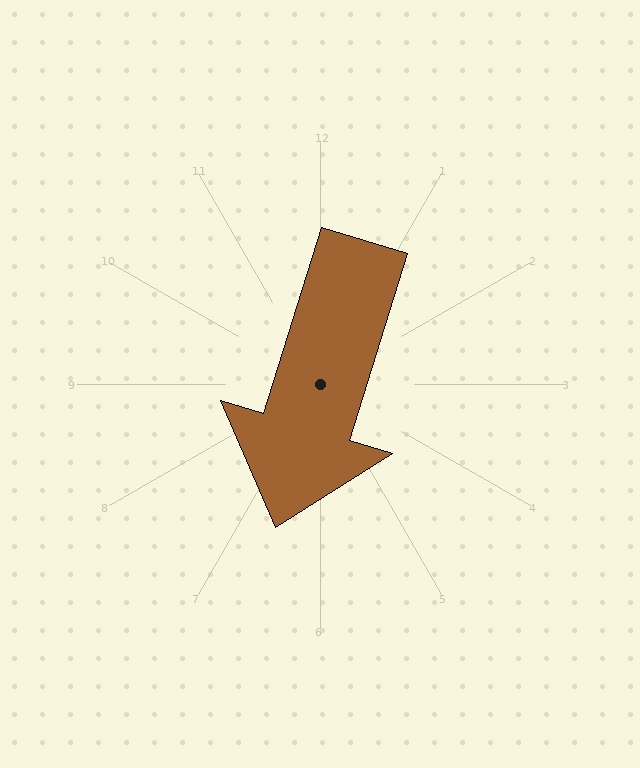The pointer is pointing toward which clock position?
Roughly 7 o'clock.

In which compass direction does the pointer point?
South.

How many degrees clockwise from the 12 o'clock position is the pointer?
Approximately 197 degrees.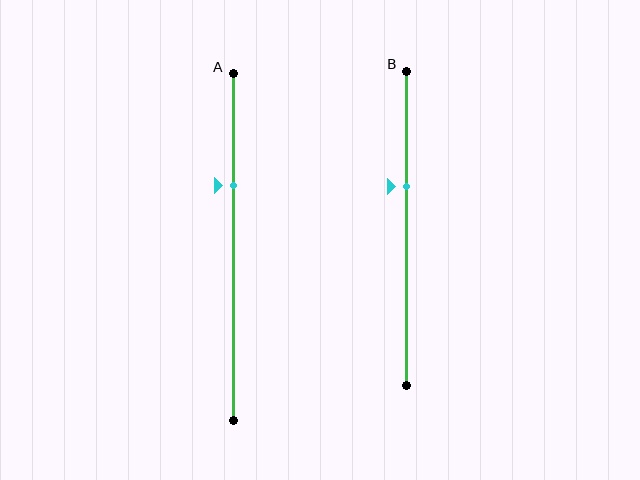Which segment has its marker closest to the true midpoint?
Segment B has its marker closest to the true midpoint.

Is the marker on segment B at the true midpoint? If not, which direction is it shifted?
No, the marker on segment B is shifted upward by about 13% of the segment length.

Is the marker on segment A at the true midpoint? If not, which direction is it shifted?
No, the marker on segment A is shifted upward by about 18% of the segment length.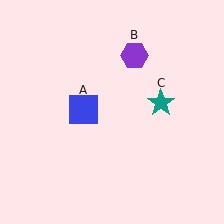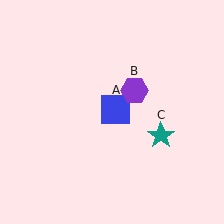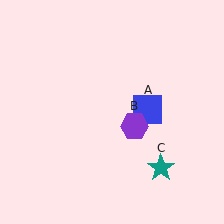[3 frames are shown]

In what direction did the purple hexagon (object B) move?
The purple hexagon (object B) moved down.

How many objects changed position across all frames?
3 objects changed position: blue square (object A), purple hexagon (object B), teal star (object C).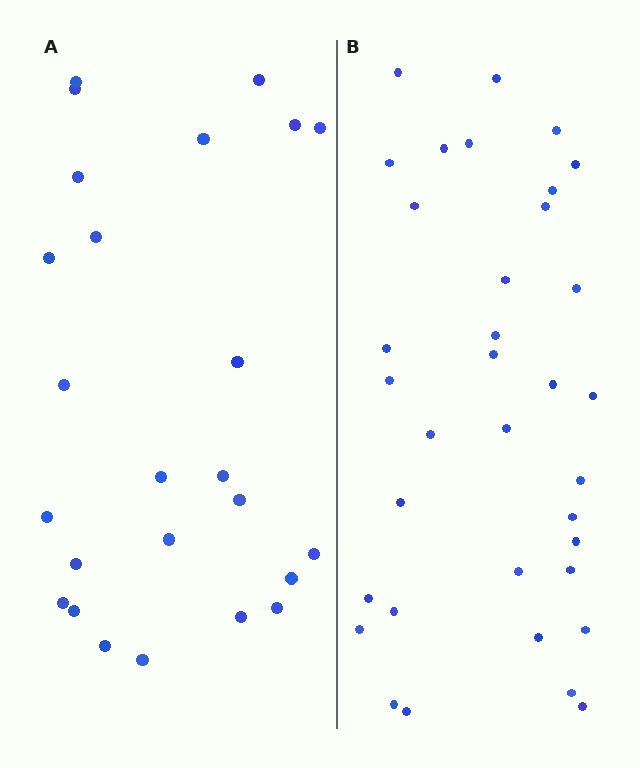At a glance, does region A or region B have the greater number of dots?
Region B (the right region) has more dots.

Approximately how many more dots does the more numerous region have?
Region B has roughly 10 or so more dots than region A.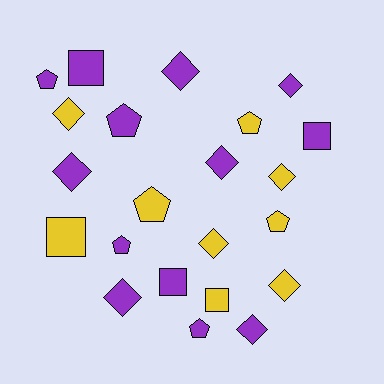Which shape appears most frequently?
Diamond, with 10 objects.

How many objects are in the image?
There are 22 objects.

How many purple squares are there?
There are 3 purple squares.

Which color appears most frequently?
Purple, with 13 objects.